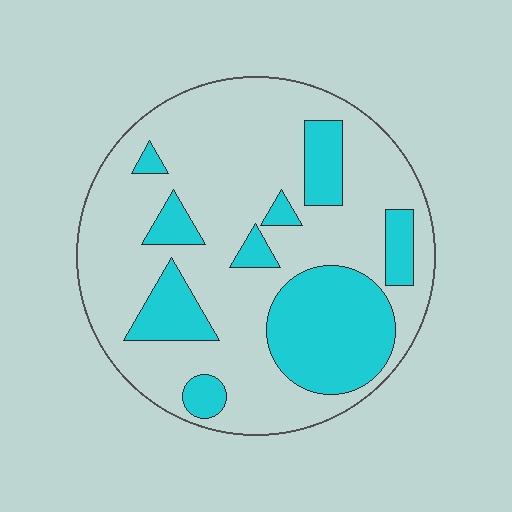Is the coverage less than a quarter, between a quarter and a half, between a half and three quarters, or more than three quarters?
Between a quarter and a half.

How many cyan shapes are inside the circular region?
9.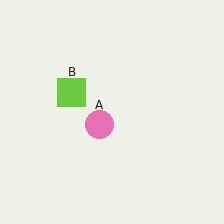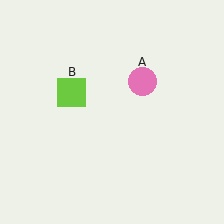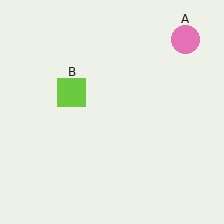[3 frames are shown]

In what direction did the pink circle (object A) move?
The pink circle (object A) moved up and to the right.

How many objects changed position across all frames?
1 object changed position: pink circle (object A).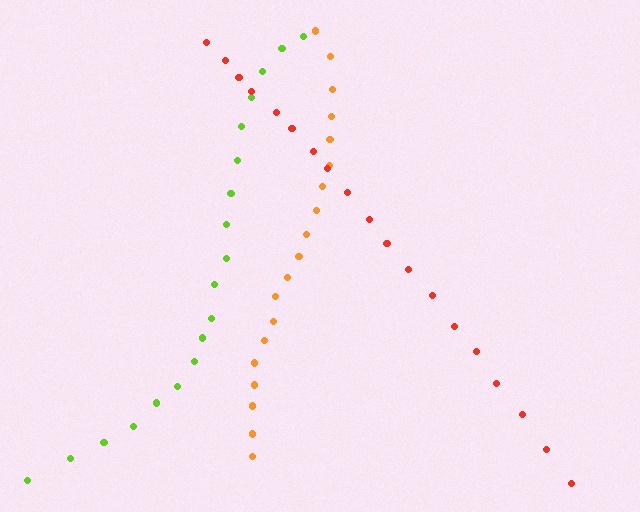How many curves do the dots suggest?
There are 3 distinct paths.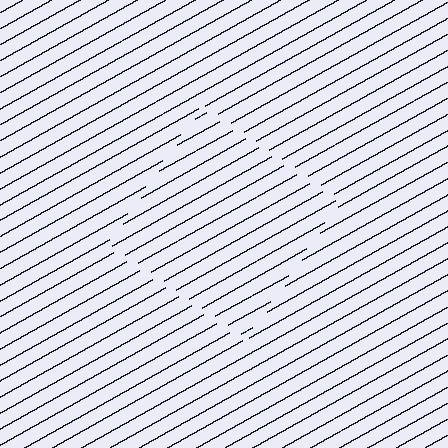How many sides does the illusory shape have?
4 sides — the line-ends trace a square.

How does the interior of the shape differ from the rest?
The interior of the shape contains the same grating, shifted by half a period — the contour is defined by the phase discontinuity where line-ends from the inner and outer gratings abut.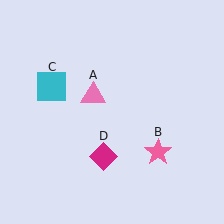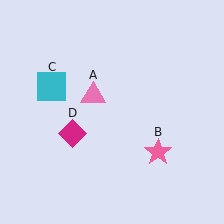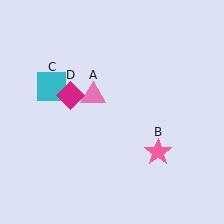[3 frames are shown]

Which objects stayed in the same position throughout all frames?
Pink triangle (object A) and pink star (object B) and cyan square (object C) remained stationary.